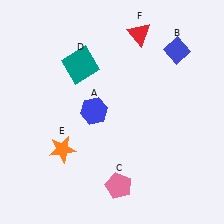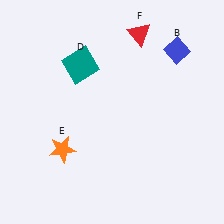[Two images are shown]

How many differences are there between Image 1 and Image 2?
There are 2 differences between the two images.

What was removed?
The pink pentagon (C), the blue hexagon (A) were removed in Image 2.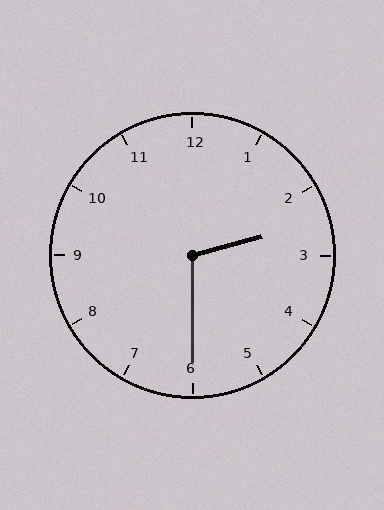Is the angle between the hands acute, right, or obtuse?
It is obtuse.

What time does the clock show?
2:30.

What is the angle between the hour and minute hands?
Approximately 105 degrees.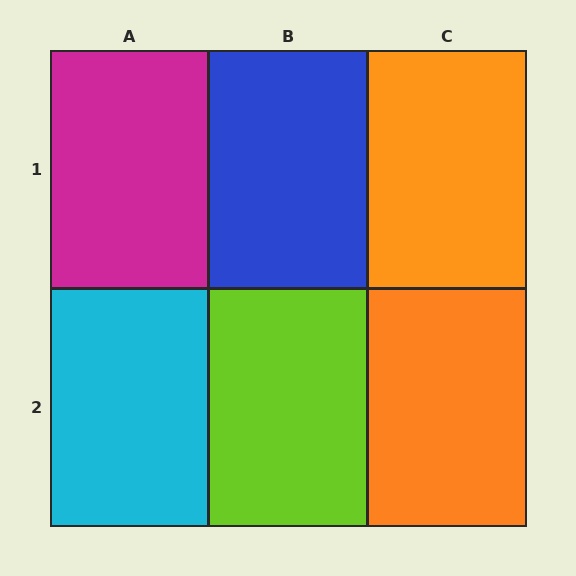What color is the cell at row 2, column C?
Orange.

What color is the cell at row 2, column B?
Lime.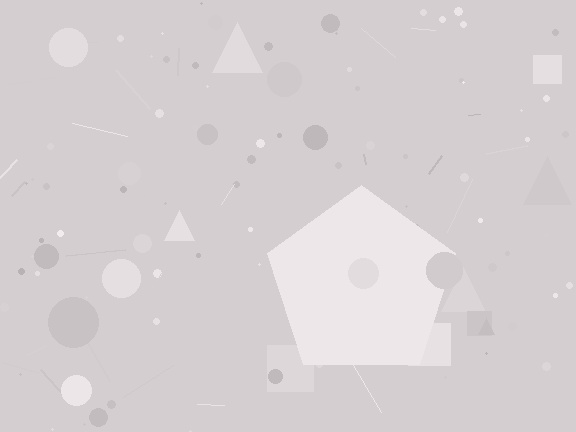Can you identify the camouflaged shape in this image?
The camouflaged shape is a pentagon.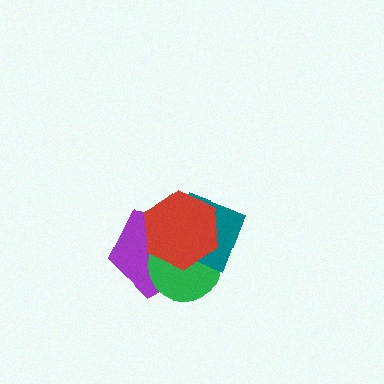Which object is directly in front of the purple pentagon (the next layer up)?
The green circle is directly in front of the purple pentagon.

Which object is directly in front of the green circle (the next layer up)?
The teal diamond is directly in front of the green circle.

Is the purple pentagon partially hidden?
Yes, it is partially covered by another shape.